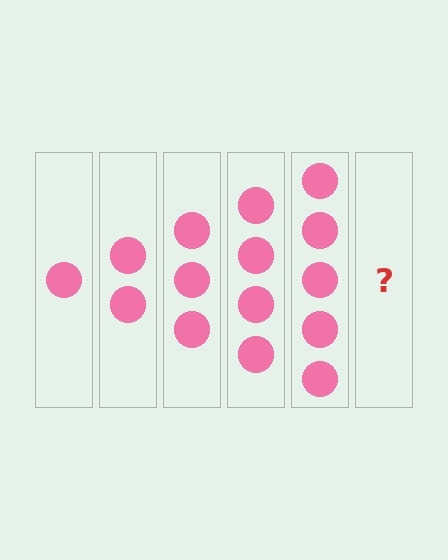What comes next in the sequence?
The next element should be 6 circles.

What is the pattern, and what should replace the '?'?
The pattern is that each step adds one more circle. The '?' should be 6 circles.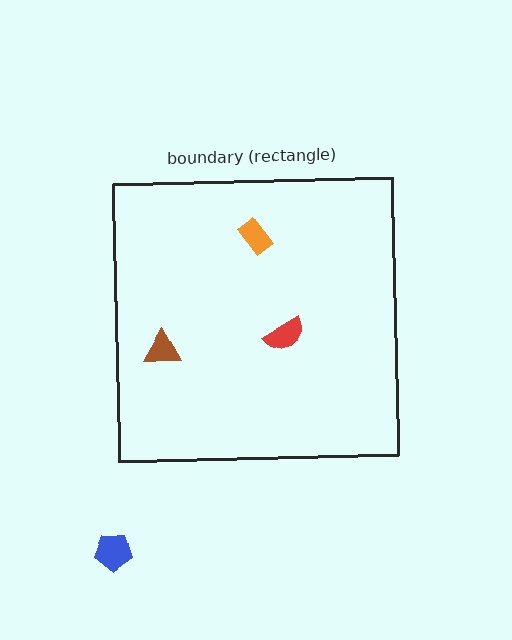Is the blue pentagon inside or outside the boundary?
Outside.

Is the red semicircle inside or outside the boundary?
Inside.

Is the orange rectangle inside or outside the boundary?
Inside.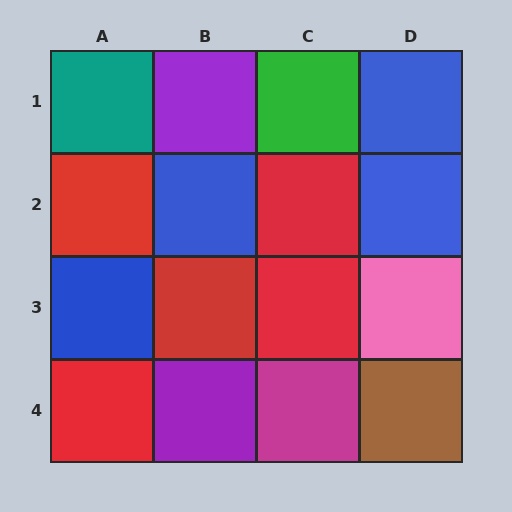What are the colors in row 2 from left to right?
Red, blue, red, blue.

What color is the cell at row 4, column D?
Brown.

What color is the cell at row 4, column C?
Magenta.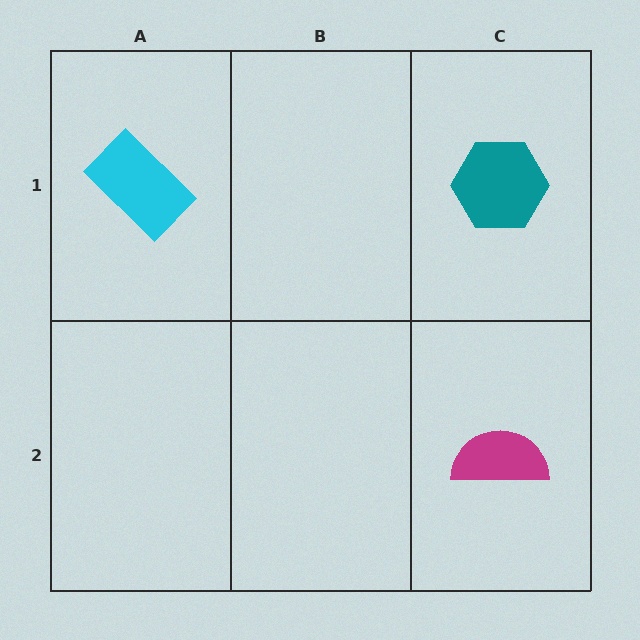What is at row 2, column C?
A magenta semicircle.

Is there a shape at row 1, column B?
No, that cell is empty.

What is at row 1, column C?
A teal hexagon.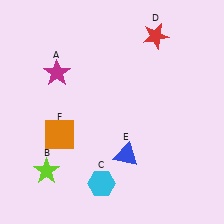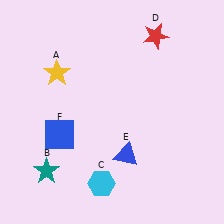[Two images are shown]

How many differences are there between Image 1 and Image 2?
There are 3 differences between the two images.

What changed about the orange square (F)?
In Image 1, F is orange. In Image 2, it changed to blue.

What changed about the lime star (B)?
In Image 1, B is lime. In Image 2, it changed to teal.